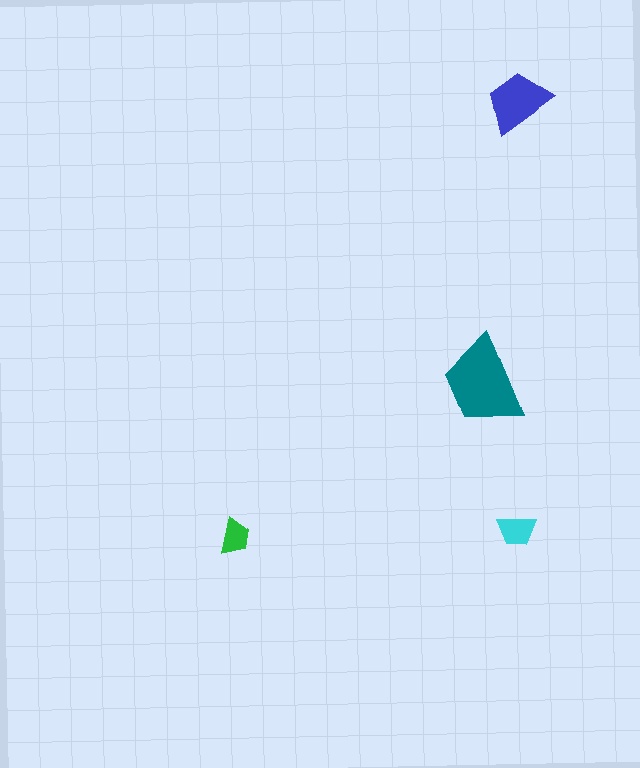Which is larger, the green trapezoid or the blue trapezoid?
The blue one.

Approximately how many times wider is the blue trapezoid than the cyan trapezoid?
About 1.5 times wider.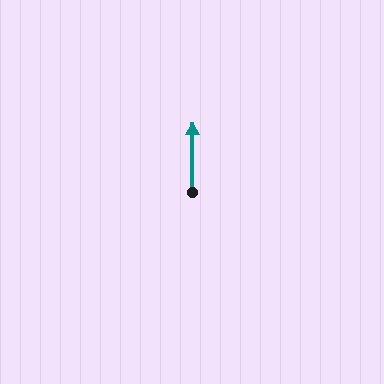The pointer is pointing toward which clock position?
Roughly 12 o'clock.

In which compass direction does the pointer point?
North.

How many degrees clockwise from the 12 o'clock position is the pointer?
Approximately 0 degrees.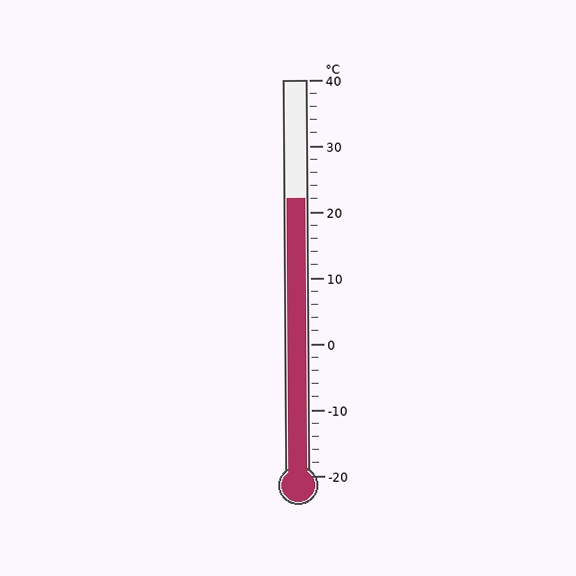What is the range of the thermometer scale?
The thermometer scale ranges from -20°C to 40°C.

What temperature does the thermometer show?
The thermometer shows approximately 22°C.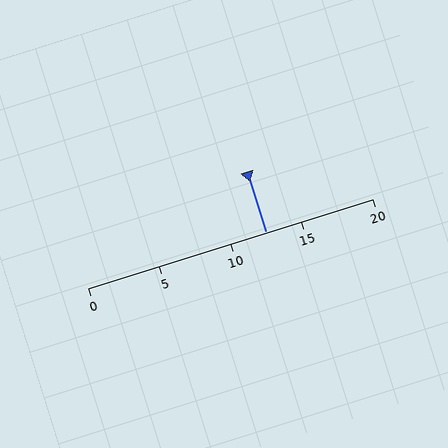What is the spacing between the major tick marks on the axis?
The major ticks are spaced 5 apart.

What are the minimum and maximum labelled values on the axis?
The axis runs from 0 to 20.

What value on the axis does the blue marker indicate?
The marker indicates approximately 12.5.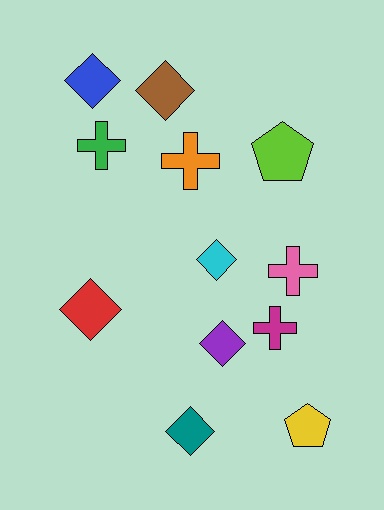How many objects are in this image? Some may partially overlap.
There are 12 objects.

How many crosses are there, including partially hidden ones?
There are 4 crosses.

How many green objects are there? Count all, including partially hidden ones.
There is 1 green object.